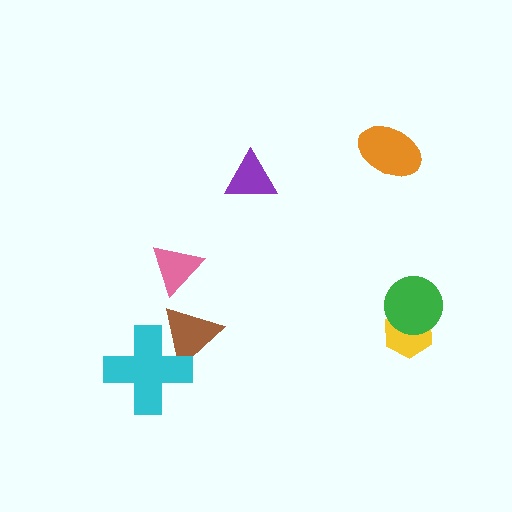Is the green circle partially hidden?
No, no other shape covers it.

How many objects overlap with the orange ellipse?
0 objects overlap with the orange ellipse.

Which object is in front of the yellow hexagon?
The green circle is in front of the yellow hexagon.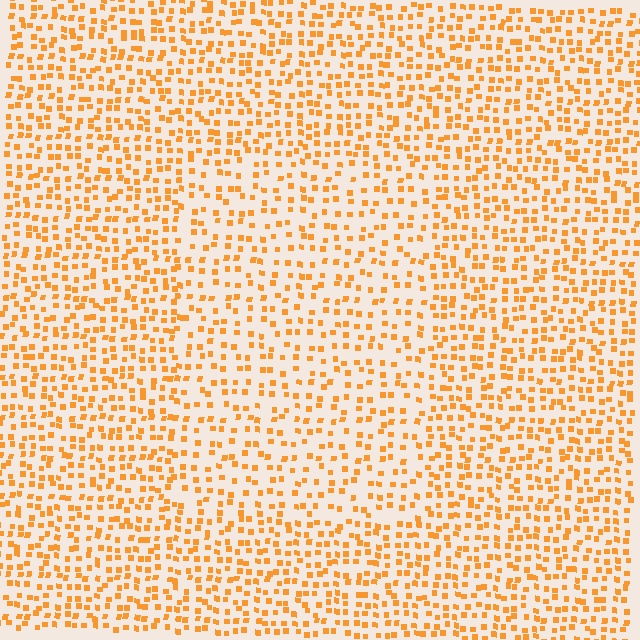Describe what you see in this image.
The image contains small orange elements arranged at two different densities. A rectangle-shaped region is visible where the elements are less densely packed than the surrounding area.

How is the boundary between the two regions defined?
The boundary is defined by a change in element density (approximately 1.5x ratio). All elements are the same color, size, and shape.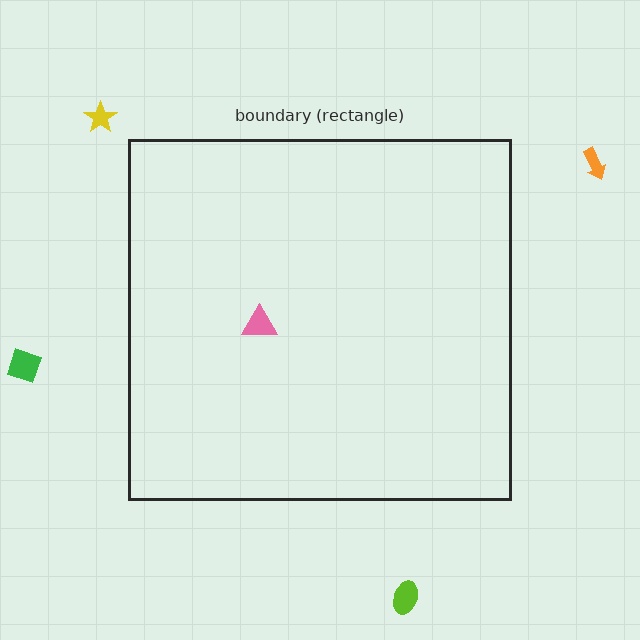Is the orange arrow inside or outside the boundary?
Outside.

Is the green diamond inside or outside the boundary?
Outside.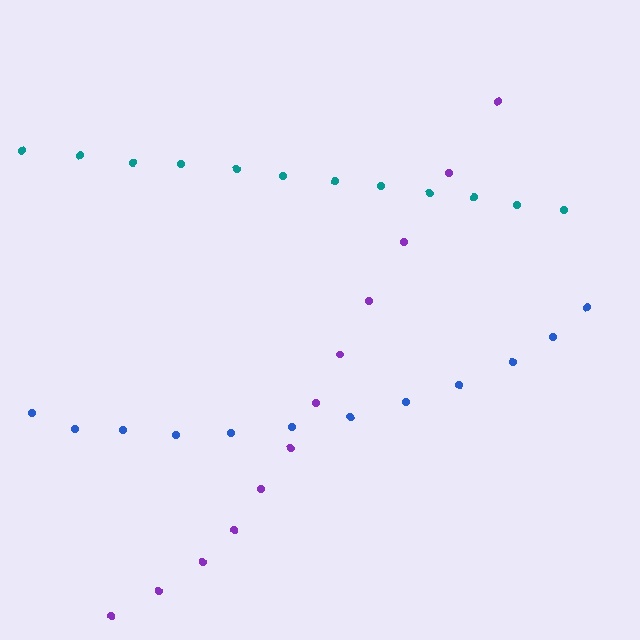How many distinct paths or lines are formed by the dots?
There are 3 distinct paths.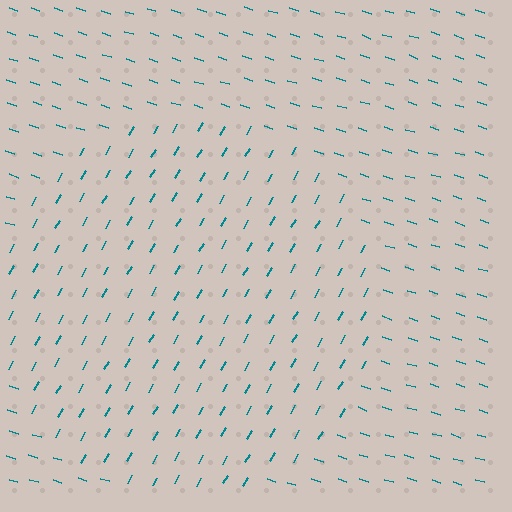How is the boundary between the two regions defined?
The boundary is defined purely by a change in line orientation (approximately 78 degrees difference). All lines are the same color and thickness.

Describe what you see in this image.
The image is filled with small teal line segments. A circle region in the image has lines oriented differently from the surrounding lines, creating a visible texture boundary.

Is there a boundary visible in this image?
Yes, there is a texture boundary formed by a change in line orientation.